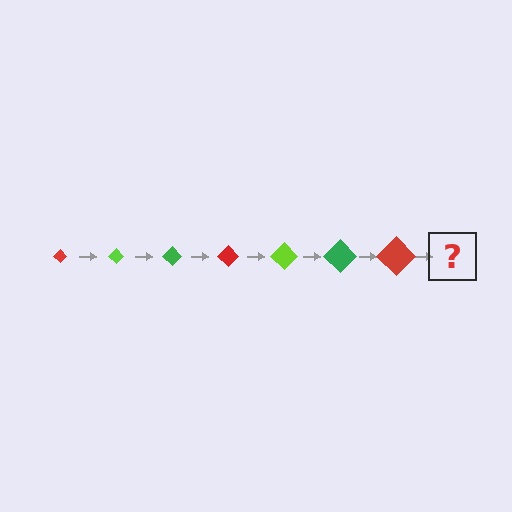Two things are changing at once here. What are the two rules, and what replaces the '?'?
The two rules are that the diamond grows larger each step and the color cycles through red, lime, and green. The '?' should be a lime diamond, larger than the previous one.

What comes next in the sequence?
The next element should be a lime diamond, larger than the previous one.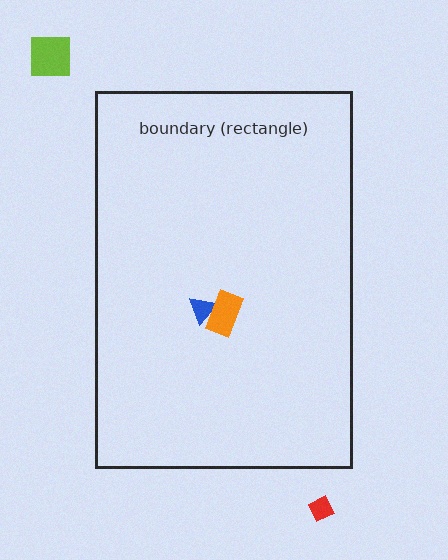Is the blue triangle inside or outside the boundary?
Inside.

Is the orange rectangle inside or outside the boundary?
Inside.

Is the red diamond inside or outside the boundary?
Outside.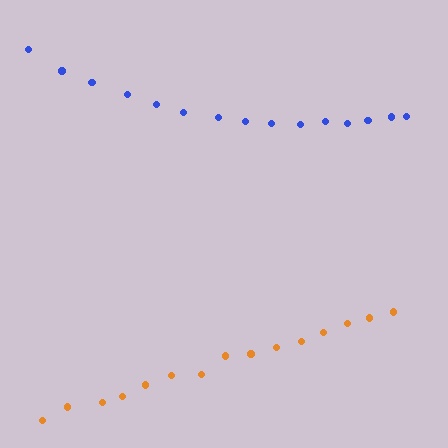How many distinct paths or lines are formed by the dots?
There are 2 distinct paths.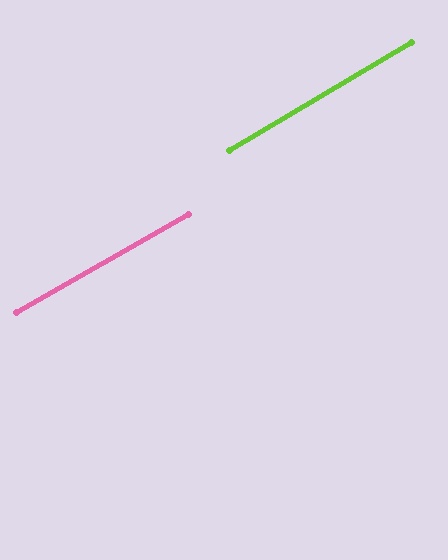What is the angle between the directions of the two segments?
Approximately 1 degree.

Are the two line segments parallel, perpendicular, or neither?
Parallel — their directions differ by only 1.1°.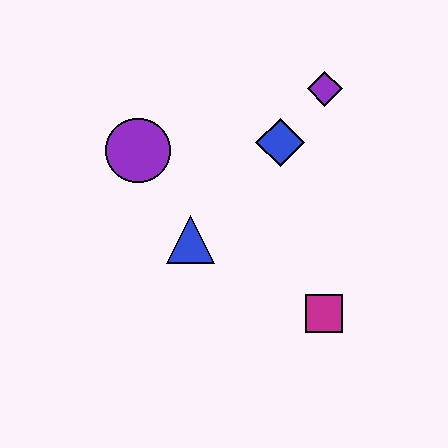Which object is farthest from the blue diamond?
The magenta square is farthest from the blue diamond.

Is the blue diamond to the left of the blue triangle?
No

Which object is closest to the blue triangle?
The purple circle is closest to the blue triangle.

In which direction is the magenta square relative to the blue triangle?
The magenta square is to the right of the blue triangle.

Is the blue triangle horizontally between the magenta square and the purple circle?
Yes